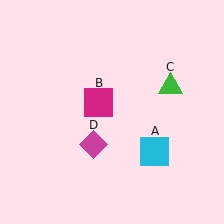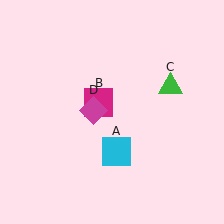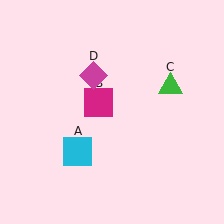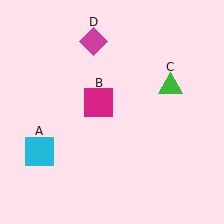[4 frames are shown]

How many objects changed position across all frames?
2 objects changed position: cyan square (object A), magenta diamond (object D).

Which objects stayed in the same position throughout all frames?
Magenta square (object B) and green triangle (object C) remained stationary.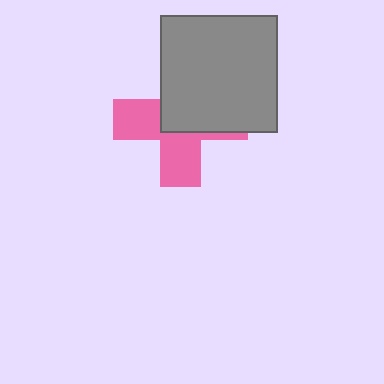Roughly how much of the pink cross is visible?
About half of it is visible (roughly 47%).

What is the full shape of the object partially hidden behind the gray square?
The partially hidden object is a pink cross.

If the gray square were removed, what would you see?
You would see the complete pink cross.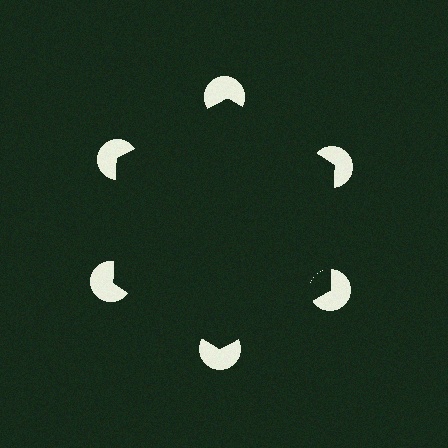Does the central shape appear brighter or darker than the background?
It typically appears slightly darker than the background, even though no actual brightness change is drawn.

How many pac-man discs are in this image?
There are 6 — one at each vertex of the illusory hexagon.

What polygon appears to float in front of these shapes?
An illusory hexagon — its edges are inferred from the aligned wedge cuts in the pac-man discs, not physically drawn.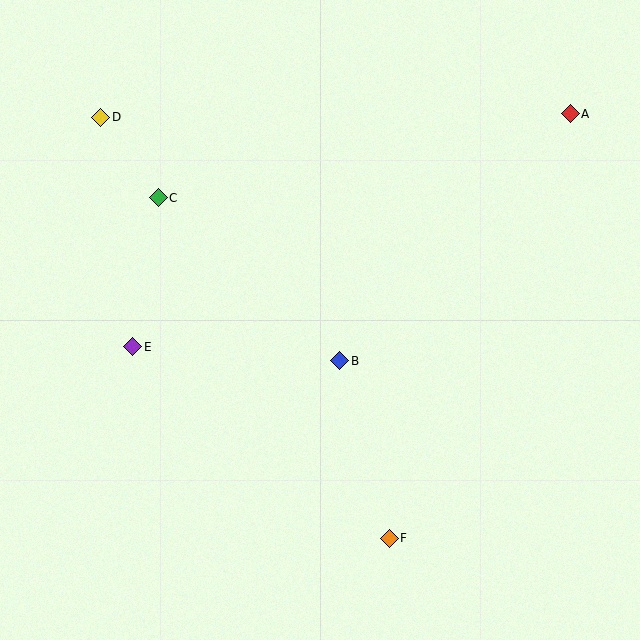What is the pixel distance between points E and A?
The distance between E and A is 495 pixels.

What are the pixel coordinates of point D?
Point D is at (101, 117).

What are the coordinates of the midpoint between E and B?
The midpoint between E and B is at (236, 354).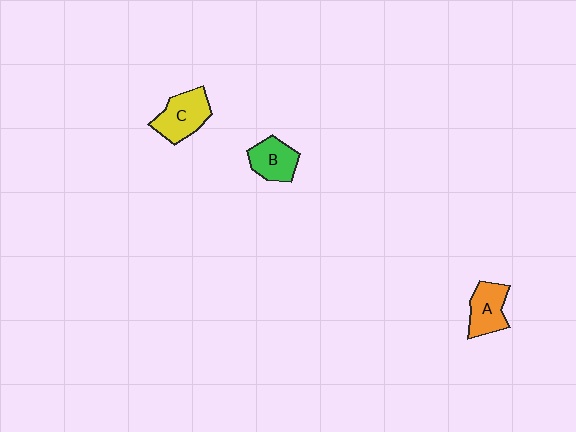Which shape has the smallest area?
Shape B (green).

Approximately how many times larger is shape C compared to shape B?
Approximately 1.2 times.